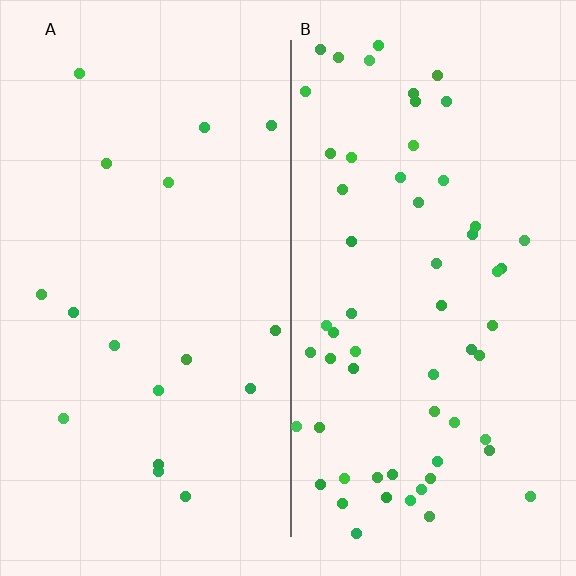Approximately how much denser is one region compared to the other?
Approximately 3.4× — region B over region A.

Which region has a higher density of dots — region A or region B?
B (the right).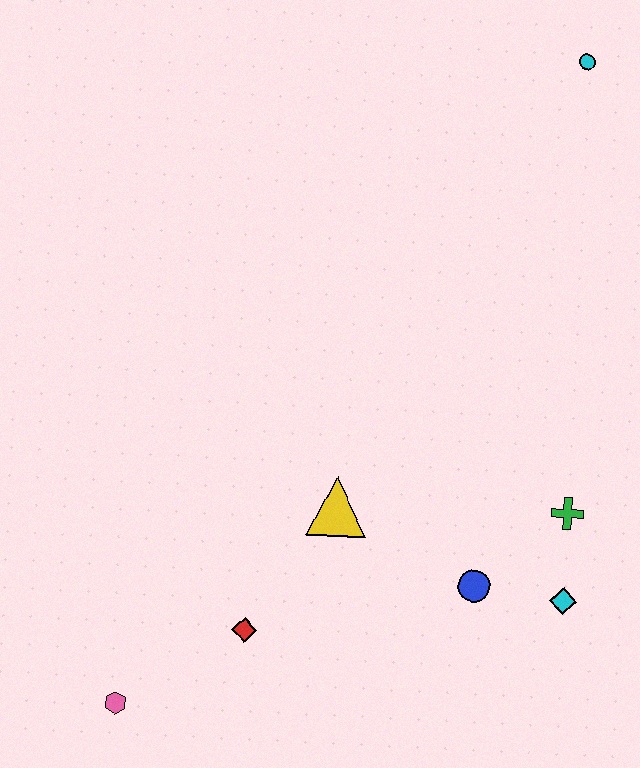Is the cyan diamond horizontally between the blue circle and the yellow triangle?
No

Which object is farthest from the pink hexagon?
The cyan circle is farthest from the pink hexagon.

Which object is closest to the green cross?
The cyan diamond is closest to the green cross.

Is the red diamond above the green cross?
No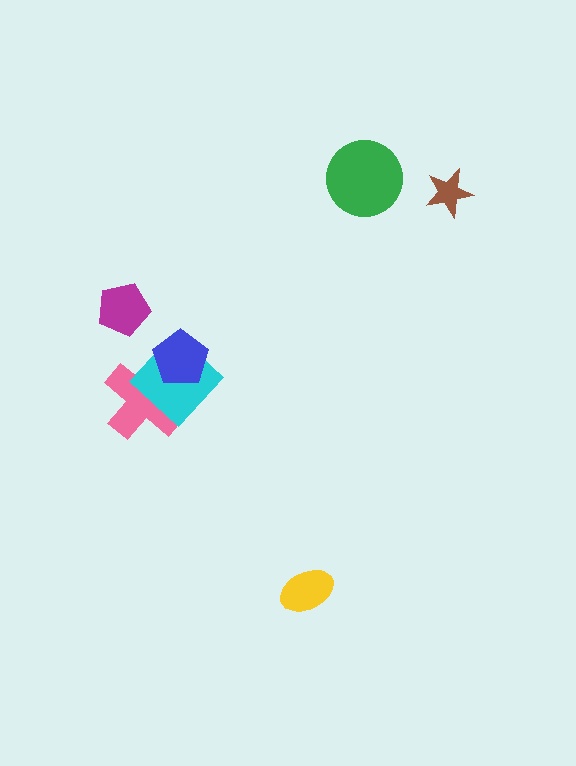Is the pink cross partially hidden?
Yes, it is partially covered by another shape.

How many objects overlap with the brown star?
0 objects overlap with the brown star.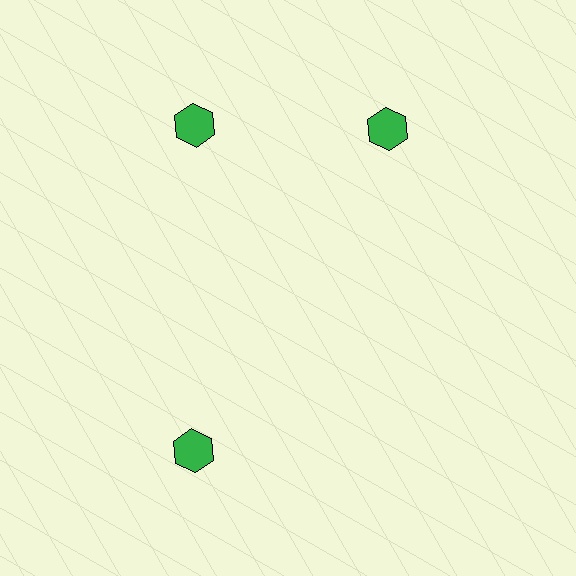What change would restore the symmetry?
The symmetry would be restored by rotating it back into even spacing with its neighbors so that all 3 hexagons sit at equal angles and equal distance from the center.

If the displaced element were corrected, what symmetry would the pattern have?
It would have 3-fold rotational symmetry — the pattern would map onto itself every 120 degrees.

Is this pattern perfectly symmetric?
No. The 3 green hexagons are arranged in a ring, but one element near the 3 o'clock position is rotated out of alignment along the ring, breaking the 3-fold rotational symmetry.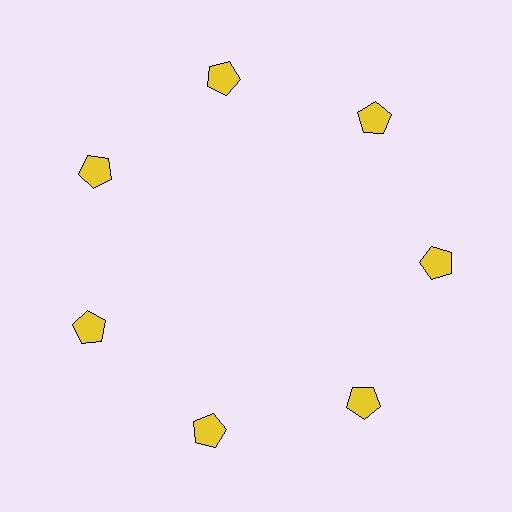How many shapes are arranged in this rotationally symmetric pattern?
There are 7 shapes, arranged in 7 groups of 1.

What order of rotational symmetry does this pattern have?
This pattern has 7-fold rotational symmetry.